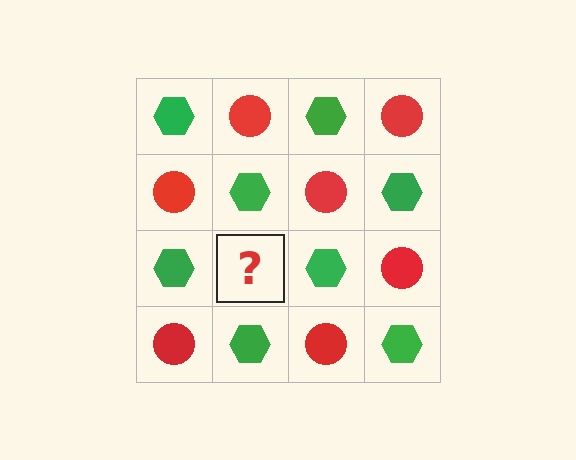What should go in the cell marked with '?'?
The missing cell should contain a red circle.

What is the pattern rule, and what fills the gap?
The rule is that it alternates green hexagon and red circle in a checkerboard pattern. The gap should be filled with a red circle.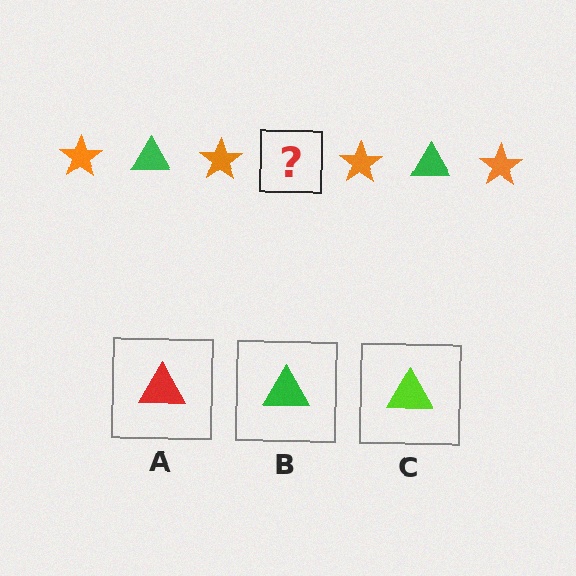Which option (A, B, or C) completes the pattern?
B.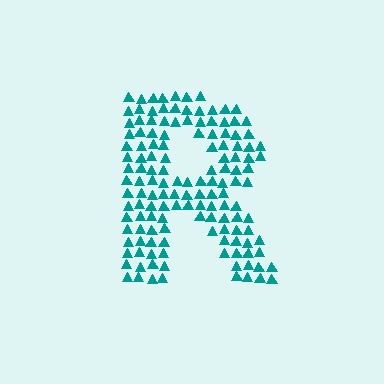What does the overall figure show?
The overall figure shows the letter R.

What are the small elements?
The small elements are triangles.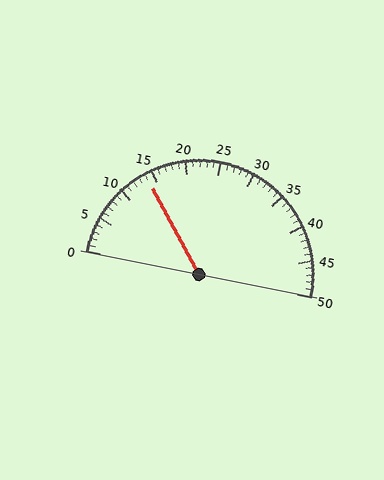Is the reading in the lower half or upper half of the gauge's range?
The reading is in the lower half of the range (0 to 50).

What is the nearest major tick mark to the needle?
The nearest major tick mark is 15.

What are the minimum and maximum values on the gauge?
The gauge ranges from 0 to 50.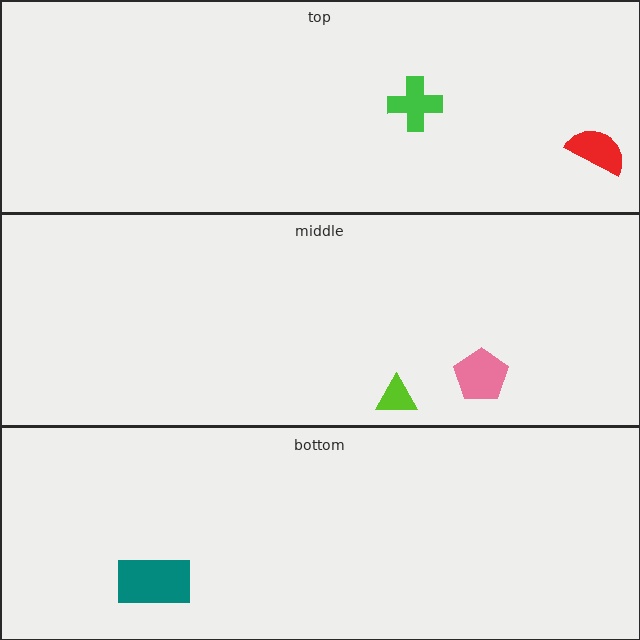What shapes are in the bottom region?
The teal rectangle.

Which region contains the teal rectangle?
The bottom region.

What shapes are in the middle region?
The lime triangle, the pink pentagon.